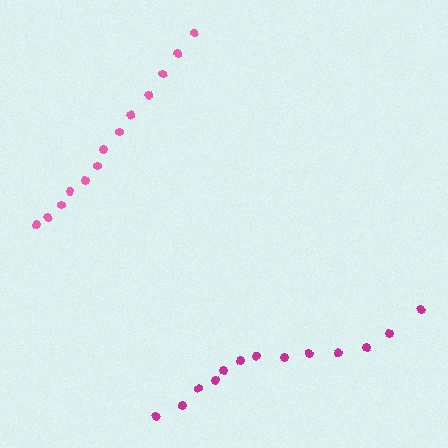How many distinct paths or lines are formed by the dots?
There are 2 distinct paths.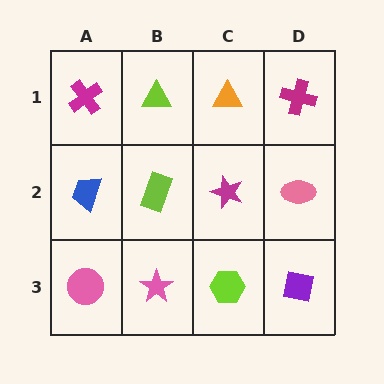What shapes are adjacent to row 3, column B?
A lime rectangle (row 2, column B), a pink circle (row 3, column A), a lime hexagon (row 3, column C).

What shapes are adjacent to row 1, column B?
A lime rectangle (row 2, column B), a magenta cross (row 1, column A), an orange triangle (row 1, column C).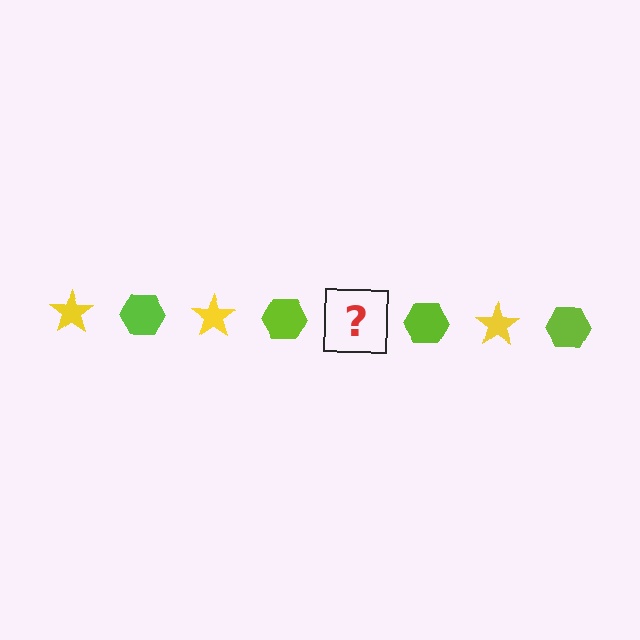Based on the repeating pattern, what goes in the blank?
The blank should be a yellow star.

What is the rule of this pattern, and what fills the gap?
The rule is that the pattern alternates between yellow star and lime hexagon. The gap should be filled with a yellow star.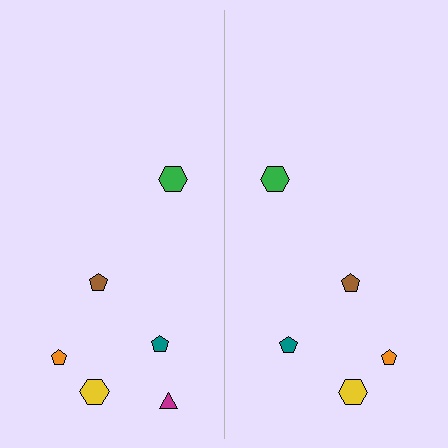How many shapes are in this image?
There are 11 shapes in this image.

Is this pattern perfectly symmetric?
No, the pattern is not perfectly symmetric. A magenta triangle is missing from the right side.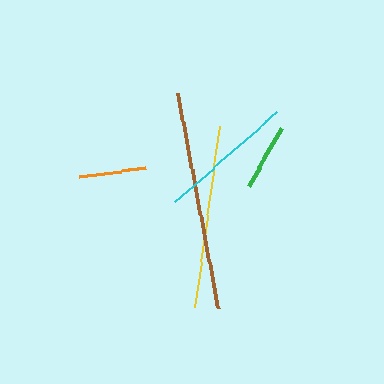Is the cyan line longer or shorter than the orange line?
The cyan line is longer than the orange line.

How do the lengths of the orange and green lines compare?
The orange and green lines are approximately the same length.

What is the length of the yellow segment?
The yellow segment is approximately 183 pixels long.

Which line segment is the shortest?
The green line is the shortest at approximately 66 pixels.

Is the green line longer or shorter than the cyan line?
The cyan line is longer than the green line.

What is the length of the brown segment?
The brown segment is approximately 219 pixels long.